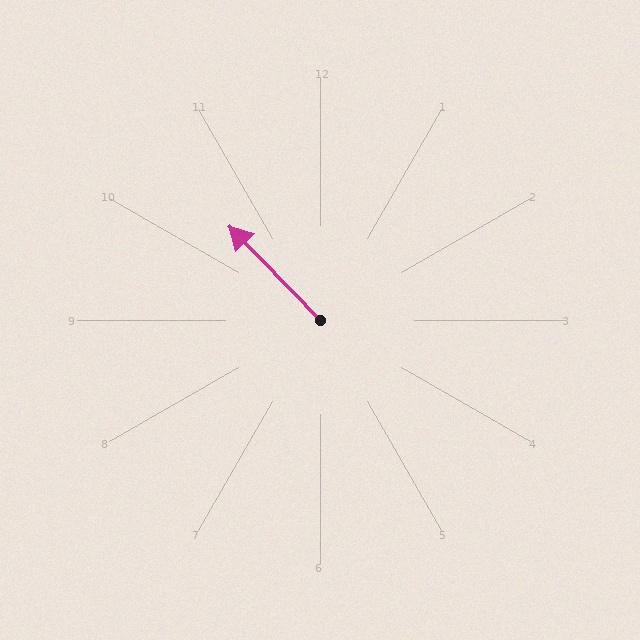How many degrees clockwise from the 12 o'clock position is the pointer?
Approximately 316 degrees.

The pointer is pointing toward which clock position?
Roughly 11 o'clock.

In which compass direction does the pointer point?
Northwest.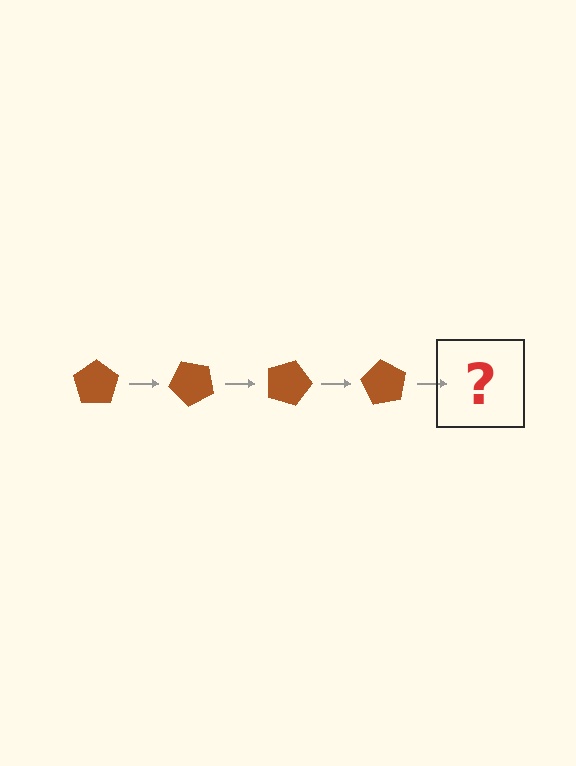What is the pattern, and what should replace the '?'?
The pattern is that the pentagon rotates 45 degrees each step. The '?' should be a brown pentagon rotated 180 degrees.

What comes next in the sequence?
The next element should be a brown pentagon rotated 180 degrees.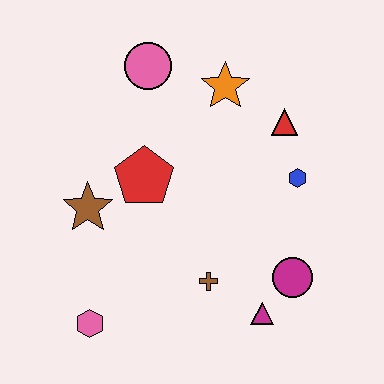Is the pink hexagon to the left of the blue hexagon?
Yes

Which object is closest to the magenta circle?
The magenta triangle is closest to the magenta circle.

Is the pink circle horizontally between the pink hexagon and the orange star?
Yes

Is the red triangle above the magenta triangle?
Yes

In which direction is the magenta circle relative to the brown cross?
The magenta circle is to the right of the brown cross.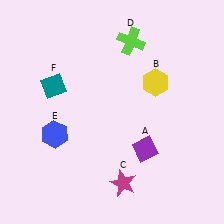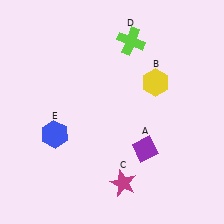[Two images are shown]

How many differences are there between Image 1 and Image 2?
There is 1 difference between the two images.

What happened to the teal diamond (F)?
The teal diamond (F) was removed in Image 2. It was in the top-left area of Image 1.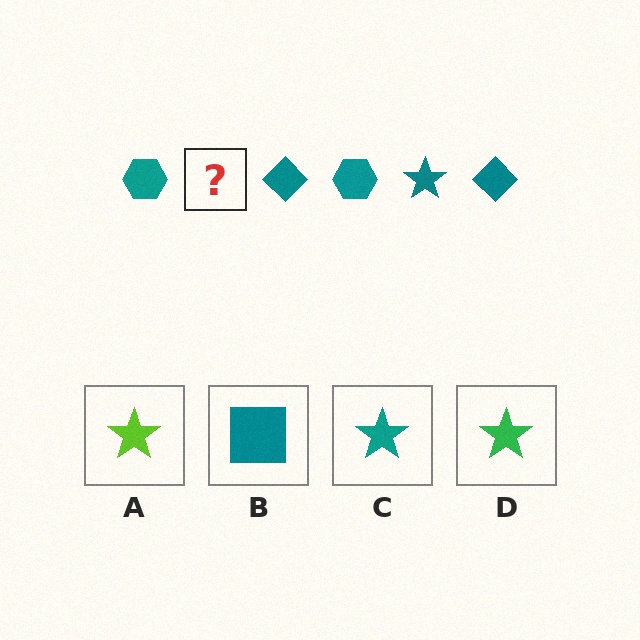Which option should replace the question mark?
Option C.